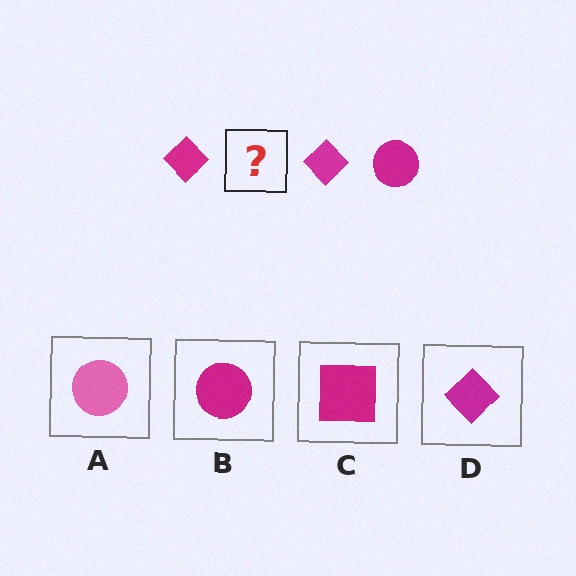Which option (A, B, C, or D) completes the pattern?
B.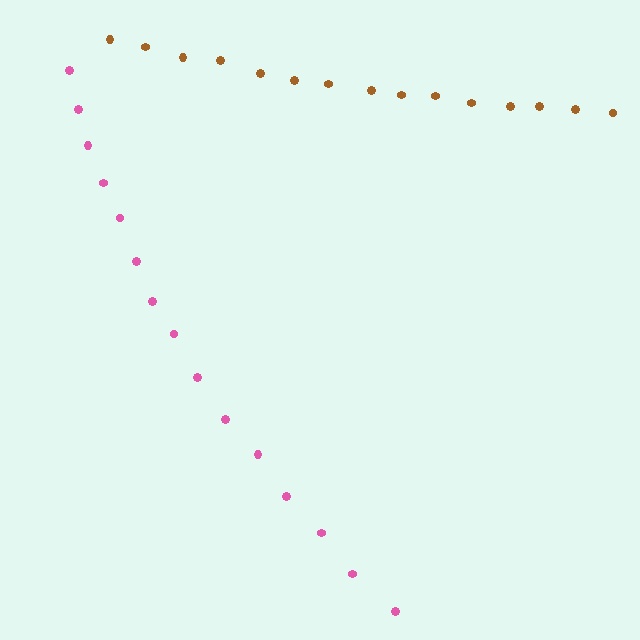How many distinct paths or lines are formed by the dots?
There are 2 distinct paths.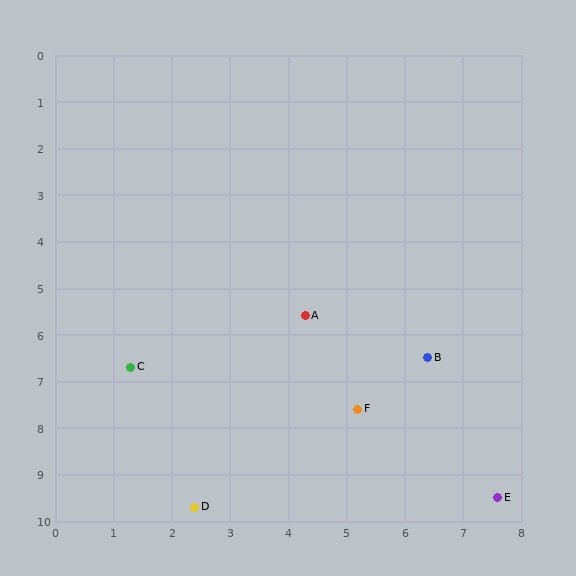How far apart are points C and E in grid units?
Points C and E are about 6.9 grid units apart.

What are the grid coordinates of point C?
Point C is at approximately (1.3, 6.7).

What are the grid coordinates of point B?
Point B is at approximately (6.4, 6.5).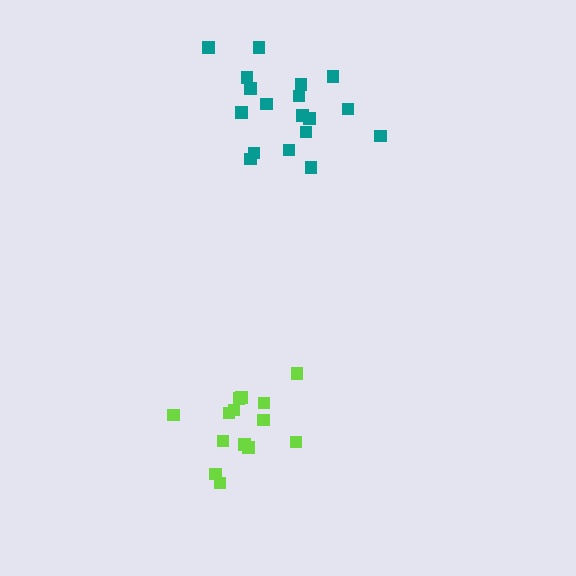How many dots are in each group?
Group 1: 18 dots, Group 2: 14 dots (32 total).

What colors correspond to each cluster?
The clusters are colored: teal, lime.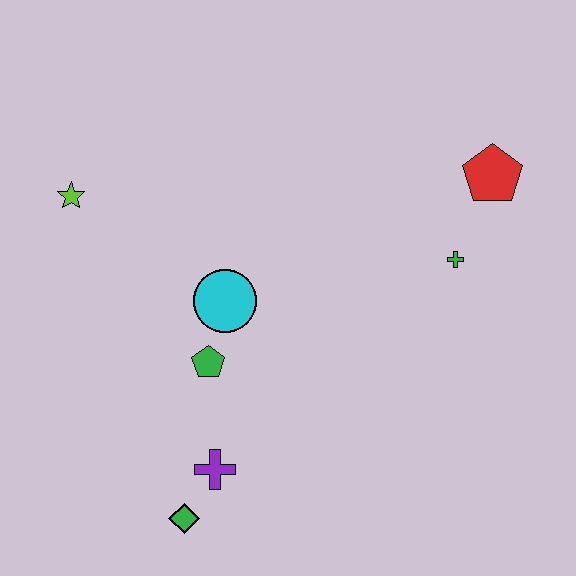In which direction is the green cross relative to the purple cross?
The green cross is to the right of the purple cross.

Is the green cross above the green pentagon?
Yes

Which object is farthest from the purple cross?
The red pentagon is farthest from the purple cross.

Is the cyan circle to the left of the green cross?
Yes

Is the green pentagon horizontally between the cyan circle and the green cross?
No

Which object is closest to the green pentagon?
The cyan circle is closest to the green pentagon.